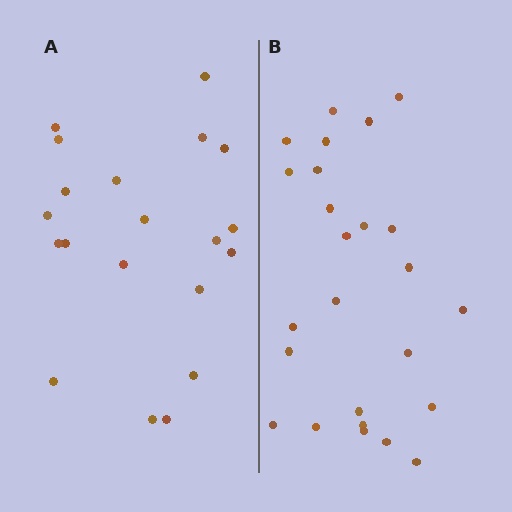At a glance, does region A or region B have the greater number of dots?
Region B (the right region) has more dots.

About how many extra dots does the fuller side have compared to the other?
Region B has about 5 more dots than region A.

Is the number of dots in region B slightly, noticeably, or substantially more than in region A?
Region B has noticeably more, but not dramatically so. The ratio is roughly 1.2 to 1.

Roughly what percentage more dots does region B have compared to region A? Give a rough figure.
About 25% more.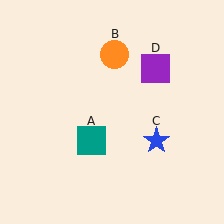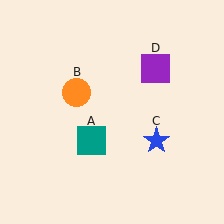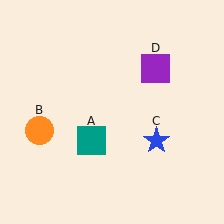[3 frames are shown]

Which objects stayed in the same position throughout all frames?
Teal square (object A) and blue star (object C) and purple square (object D) remained stationary.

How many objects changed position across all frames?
1 object changed position: orange circle (object B).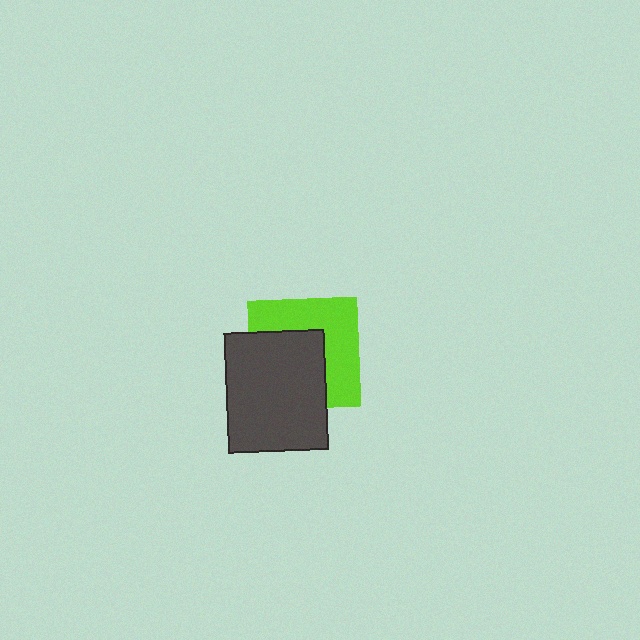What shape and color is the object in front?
The object in front is a dark gray rectangle.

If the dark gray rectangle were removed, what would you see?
You would see the complete lime square.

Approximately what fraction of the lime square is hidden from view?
Roughly 49% of the lime square is hidden behind the dark gray rectangle.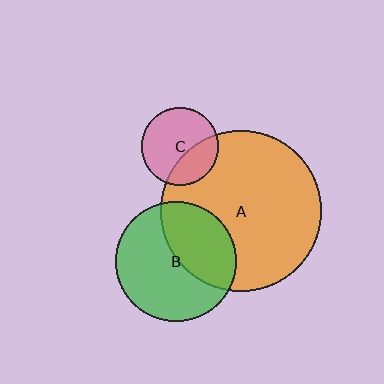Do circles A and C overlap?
Yes.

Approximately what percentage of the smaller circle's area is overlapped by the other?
Approximately 30%.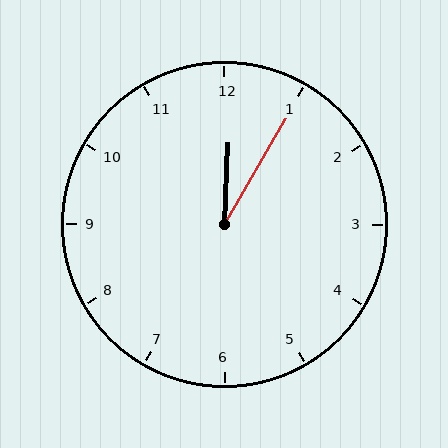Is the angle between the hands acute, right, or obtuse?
It is acute.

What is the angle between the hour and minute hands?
Approximately 28 degrees.